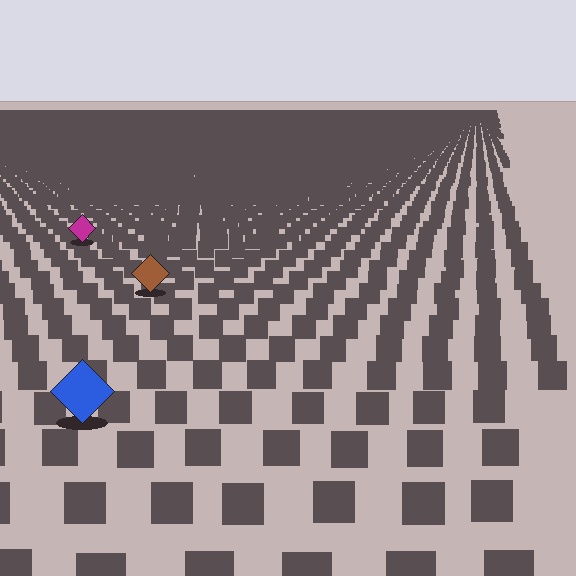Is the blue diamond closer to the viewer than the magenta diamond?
Yes. The blue diamond is closer — you can tell from the texture gradient: the ground texture is coarser near it.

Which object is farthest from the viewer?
The magenta diamond is farthest from the viewer. It appears smaller and the ground texture around it is denser.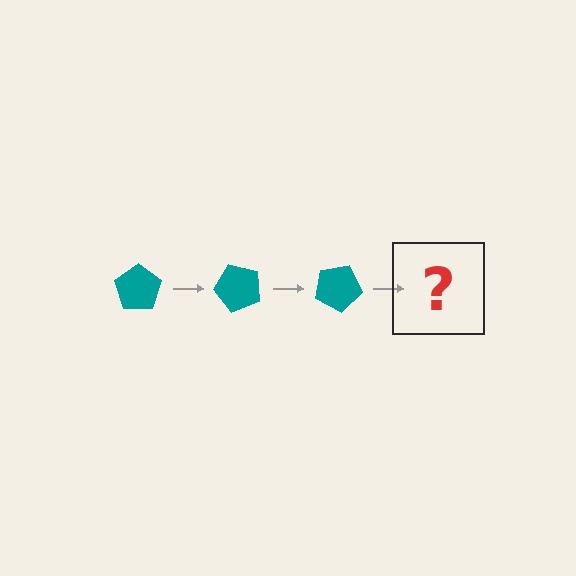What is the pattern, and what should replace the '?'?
The pattern is that the pentagon rotates 50 degrees each step. The '?' should be a teal pentagon rotated 150 degrees.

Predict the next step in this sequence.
The next step is a teal pentagon rotated 150 degrees.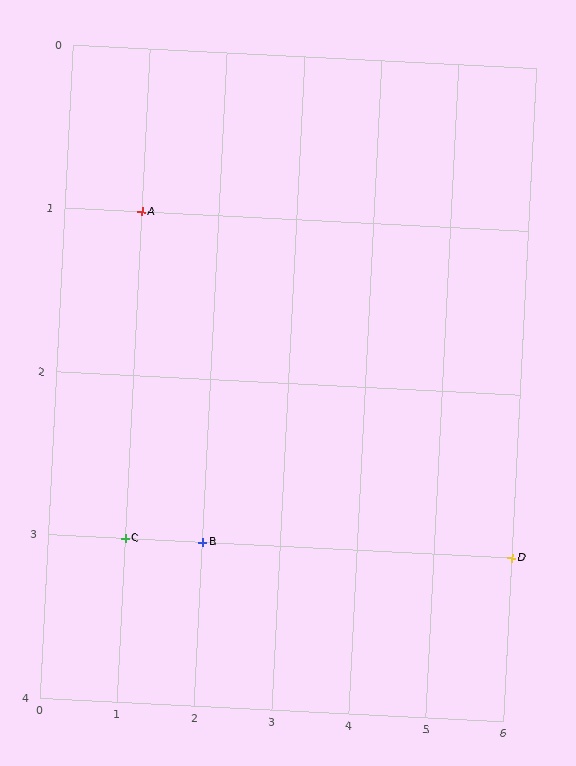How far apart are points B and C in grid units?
Points B and C are 1 column apart.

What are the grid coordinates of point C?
Point C is at grid coordinates (1, 3).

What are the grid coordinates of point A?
Point A is at grid coordinates (1, 1).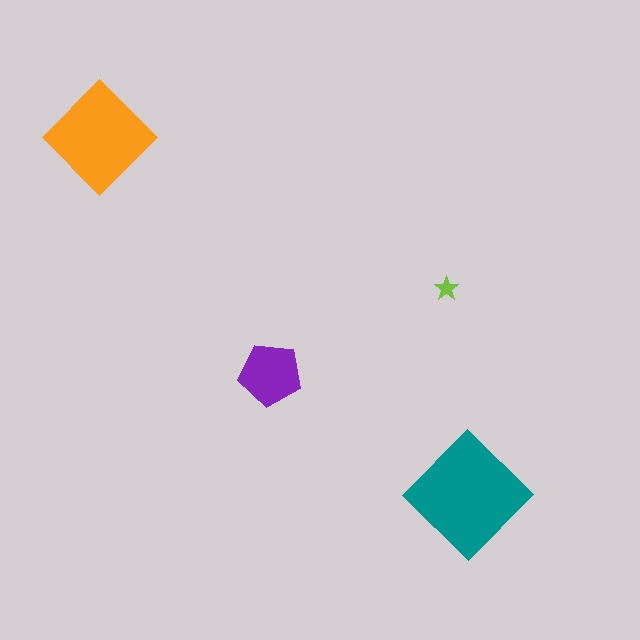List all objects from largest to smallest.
The teal diamond, the orange diamond, the purple pentagon, the lime star.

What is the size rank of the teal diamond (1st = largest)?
1st.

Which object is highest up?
The orange diamond is topmost.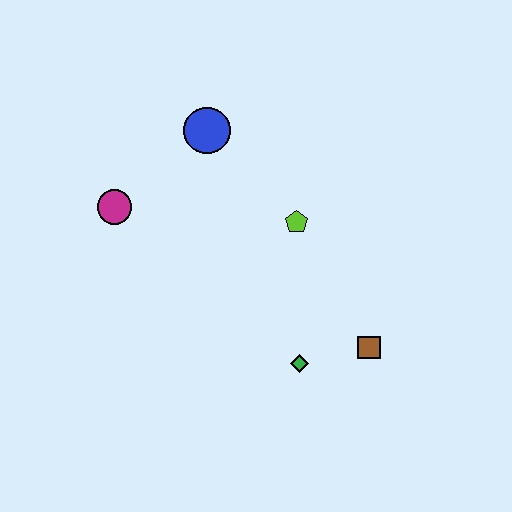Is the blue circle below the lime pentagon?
No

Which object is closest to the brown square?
The green diamond is closest to the brown square.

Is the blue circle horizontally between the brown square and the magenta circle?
Yes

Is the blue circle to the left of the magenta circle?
No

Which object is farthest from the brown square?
The magenta circle is farthest from the brown square.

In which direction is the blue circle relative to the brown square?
The blue circle is above the brown square.